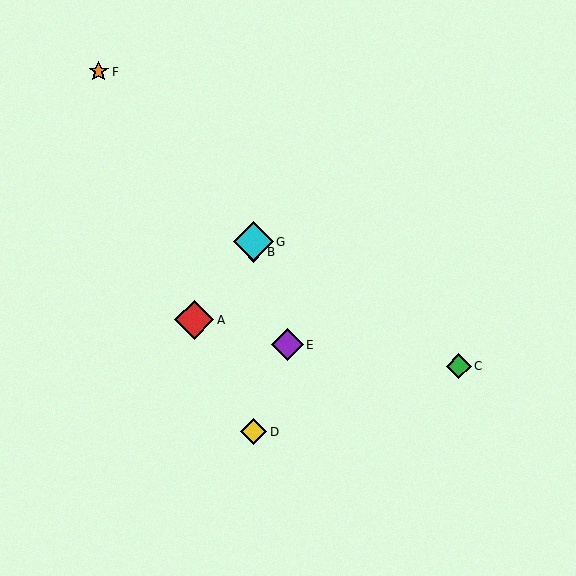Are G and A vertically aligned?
No, G is at x≈254 and A is at x≈194.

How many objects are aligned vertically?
3 objects (B, D, G) are aligned vertically.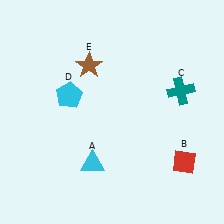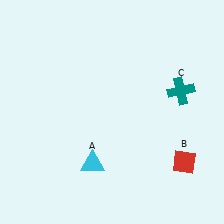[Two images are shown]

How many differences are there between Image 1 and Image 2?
There are 2 differences between the two images.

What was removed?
The cyan pentagon (D), the brown star (E) were removed in Image 2.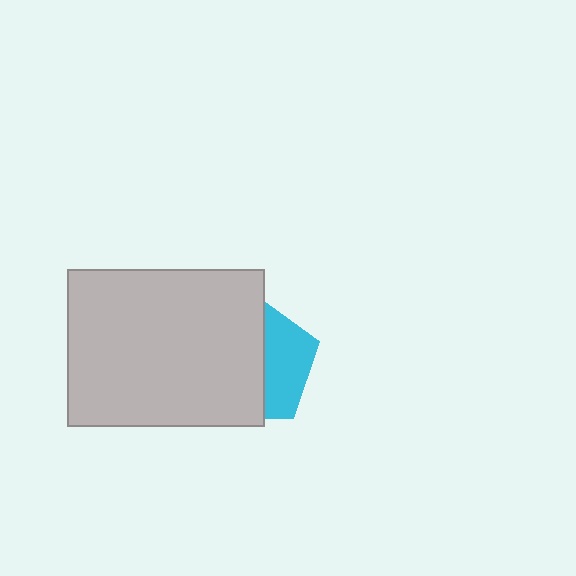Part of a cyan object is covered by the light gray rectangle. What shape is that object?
It is a pentagon.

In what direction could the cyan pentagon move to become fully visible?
The cyan pentagon could move right. That would shift it out from behind the light gray rectangle entirely.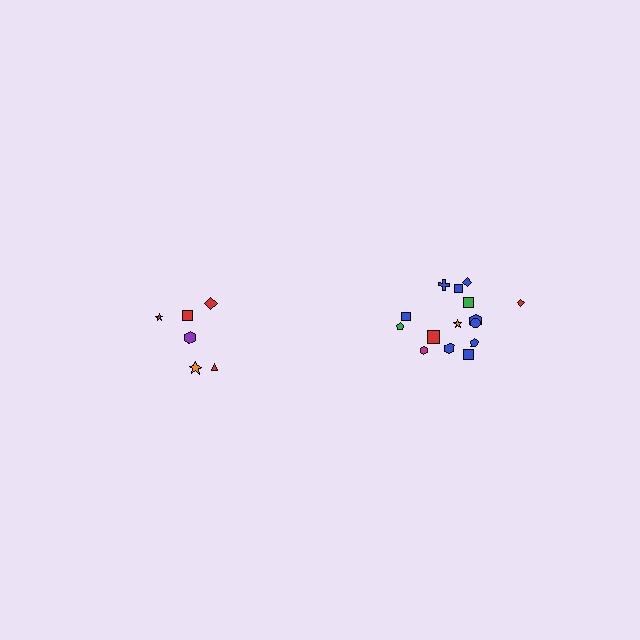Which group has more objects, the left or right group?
The right group.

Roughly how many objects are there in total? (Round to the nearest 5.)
Roughly 20 objects in total.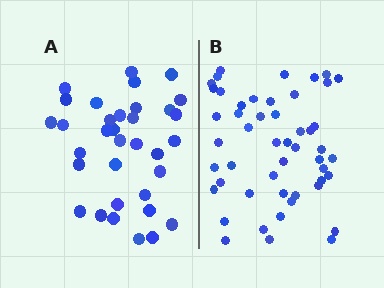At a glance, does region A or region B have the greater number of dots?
Region B (the right region) has more dots.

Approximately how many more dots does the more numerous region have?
Region B has approximately 15 more dots than region A.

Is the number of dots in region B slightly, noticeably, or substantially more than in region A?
Region B has substantially more. The ratio is roughly 1.5 to 1.